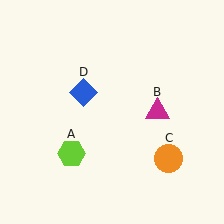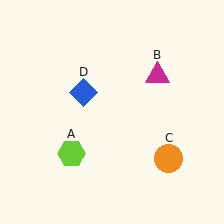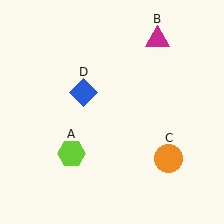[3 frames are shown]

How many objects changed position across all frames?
1 object changed position: magenta triangle (object B).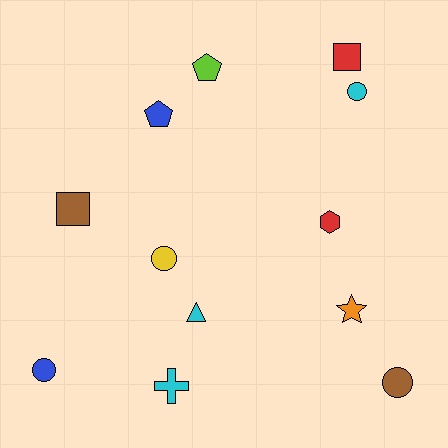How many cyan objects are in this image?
There are 3 cyan objects.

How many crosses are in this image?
There is 1 cross.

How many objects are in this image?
There are 12 objects.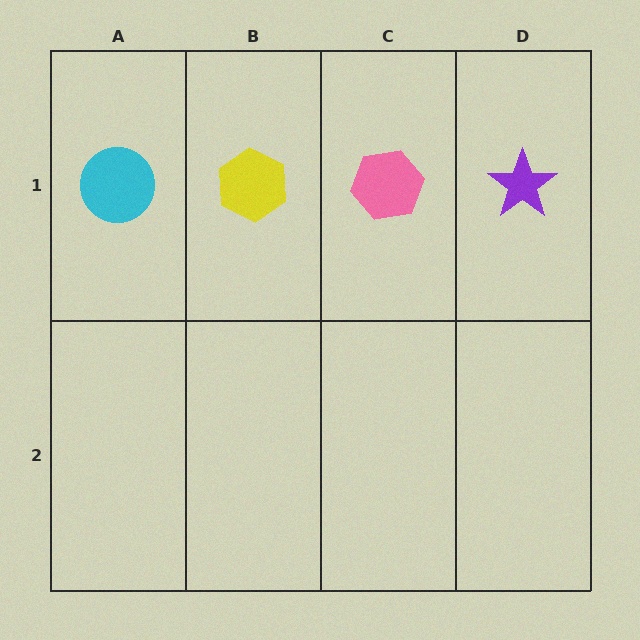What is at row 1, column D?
A purple star.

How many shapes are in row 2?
0 shapes.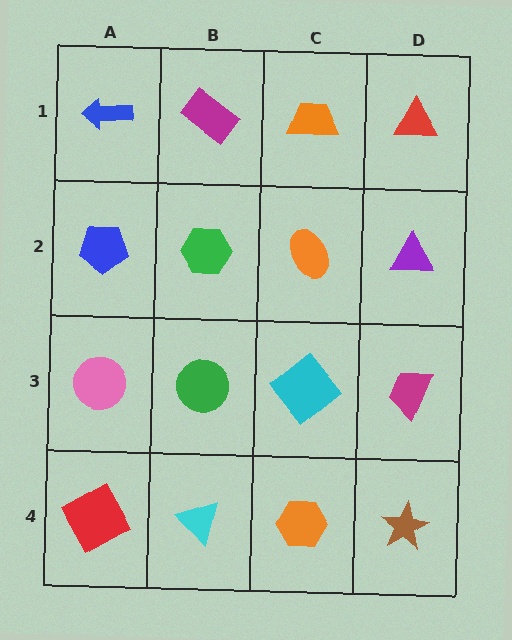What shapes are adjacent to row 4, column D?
A magenta trapezoid (row 3, column D), an orange hexagon (row 4, column C).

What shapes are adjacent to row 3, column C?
An orange ellipse (row 2, column C), an orange hexagon (row 4, column C), a green circle (row 3, column B), a magenta trapezoid (row 3, column D).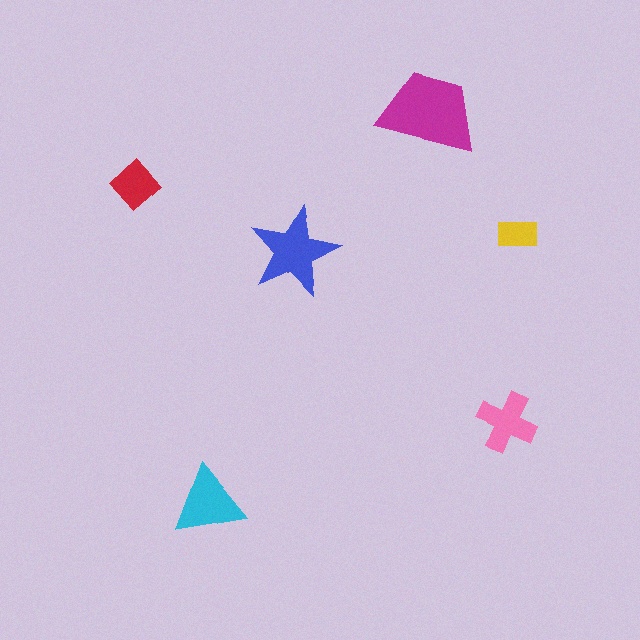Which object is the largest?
The magenta trapezoid.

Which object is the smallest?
The yellow rectangle.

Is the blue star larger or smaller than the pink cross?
Larger.